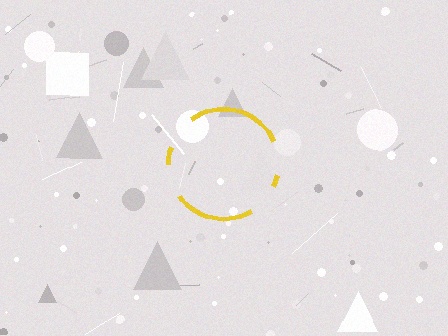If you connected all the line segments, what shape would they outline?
They would outline a circle.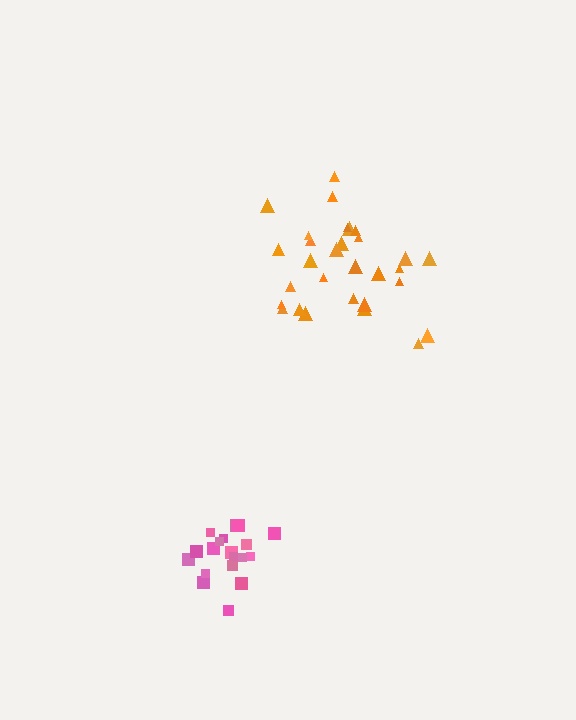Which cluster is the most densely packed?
Pink.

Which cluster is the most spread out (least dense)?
Orange.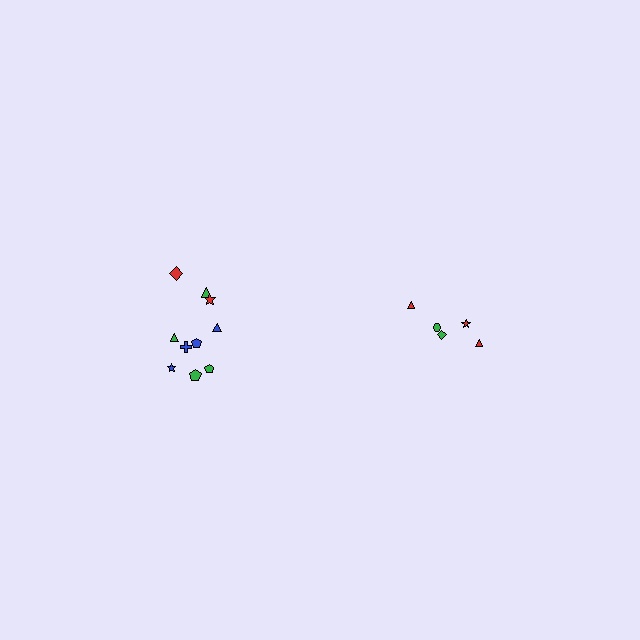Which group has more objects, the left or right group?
The left group.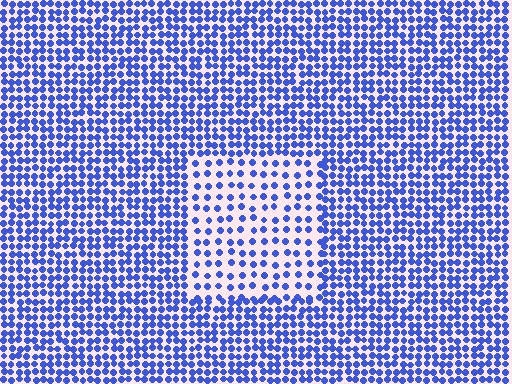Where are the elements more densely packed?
The elements are more densely packed outside the rectangle boundary.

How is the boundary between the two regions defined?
The boundary is defined by a change in element density (approximately 2.1x ratio). All elements are the same color, size, and shape.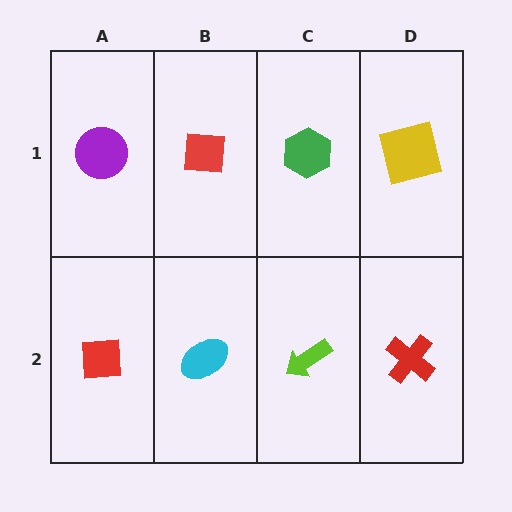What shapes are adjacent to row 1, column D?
A red cross (row 2, column D), a green hexagon (row 1, column C).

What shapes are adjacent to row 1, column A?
A red square (row 2, column A), a red square (row 1, column B).